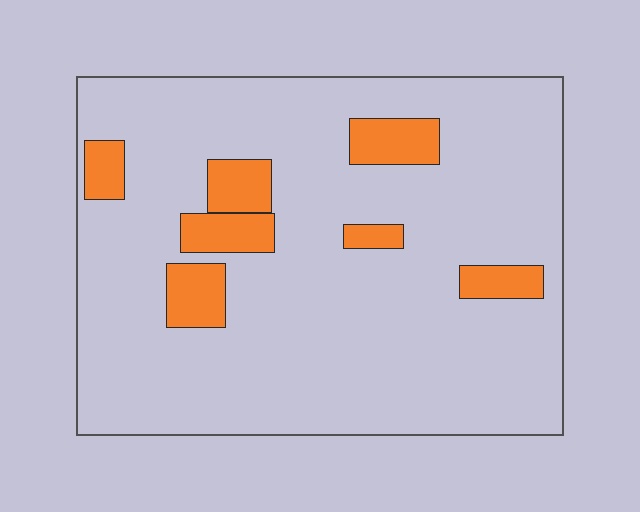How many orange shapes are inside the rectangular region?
7.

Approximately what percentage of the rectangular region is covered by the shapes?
Approximately 15%.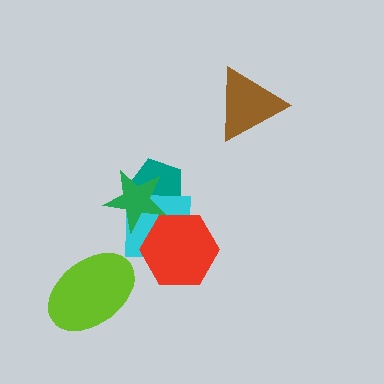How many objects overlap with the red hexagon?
2 objects overlap with the red hexagon.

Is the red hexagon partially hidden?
Yes, it is partially covered by another shape.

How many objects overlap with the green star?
3 objects overlap with the green star.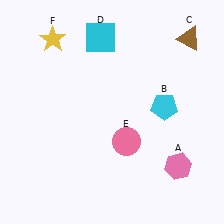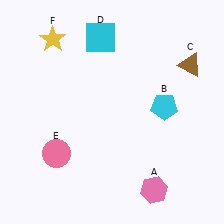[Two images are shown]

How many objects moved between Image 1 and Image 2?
3 objects moved between the two images.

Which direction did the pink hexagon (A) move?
The pink hexagon (A) moved left.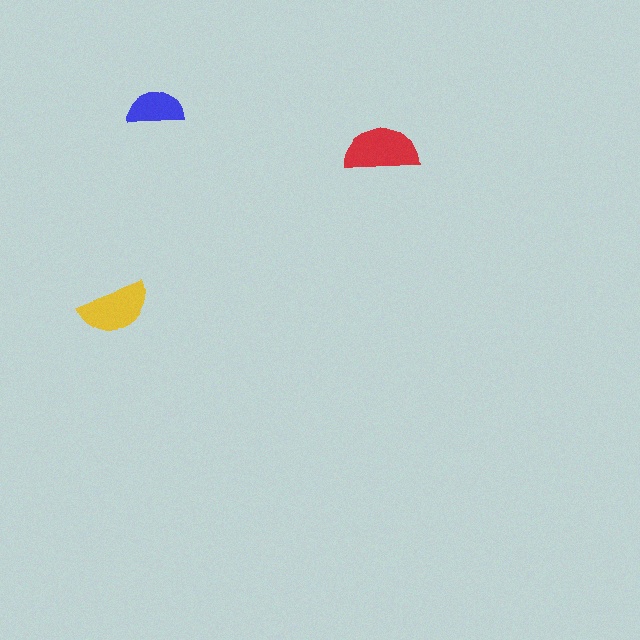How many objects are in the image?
There are 3 objects in the image.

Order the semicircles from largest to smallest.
the red one, the yellow one, the blue one.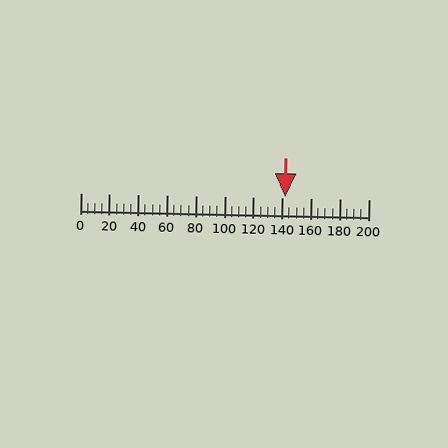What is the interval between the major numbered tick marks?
The major tick marks are spaced 20 units apart.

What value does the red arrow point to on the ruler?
The red arrow points to approximately 142.